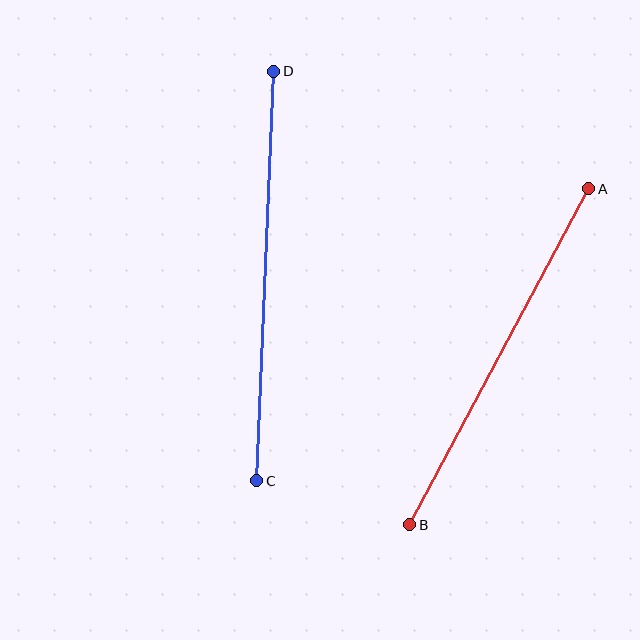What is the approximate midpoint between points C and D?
The midpoint is at approximately (265, 276) pixels.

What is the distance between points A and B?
The distance is approximately 381 pixels.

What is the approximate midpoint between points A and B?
The midpoint is at approximately (499, 357) pixels.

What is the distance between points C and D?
The distance is approximately 410 pixels.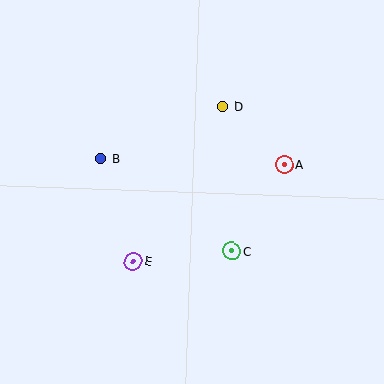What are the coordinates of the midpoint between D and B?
The midpoint between D and B is at (162, 133).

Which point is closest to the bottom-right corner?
Point C is closest to the bottom-right corner.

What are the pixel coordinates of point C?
Point C is at (232, 251).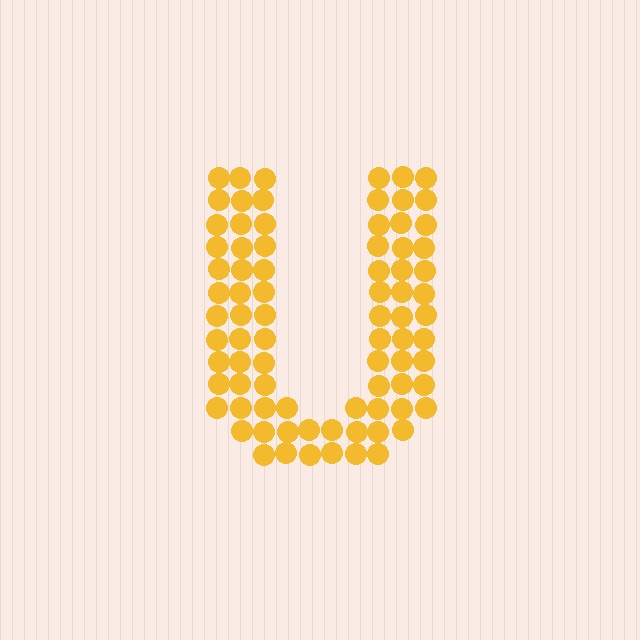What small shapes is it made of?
It is made of small circles.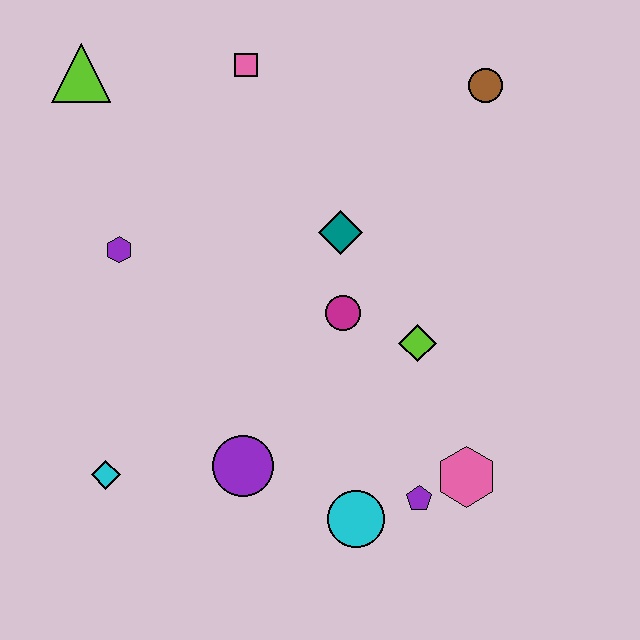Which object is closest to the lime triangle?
The pink square is closest to the lime triangle.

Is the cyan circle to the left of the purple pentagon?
Yes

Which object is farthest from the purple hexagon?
The pink hexagon is farthest from the purple hexagon.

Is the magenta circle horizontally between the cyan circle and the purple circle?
Yes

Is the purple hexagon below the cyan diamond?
No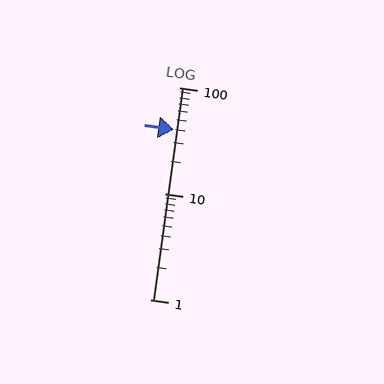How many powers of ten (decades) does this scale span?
The scale spans 2 decades, from 1 to 100.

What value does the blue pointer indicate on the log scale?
The pointer indicates approximately 40.